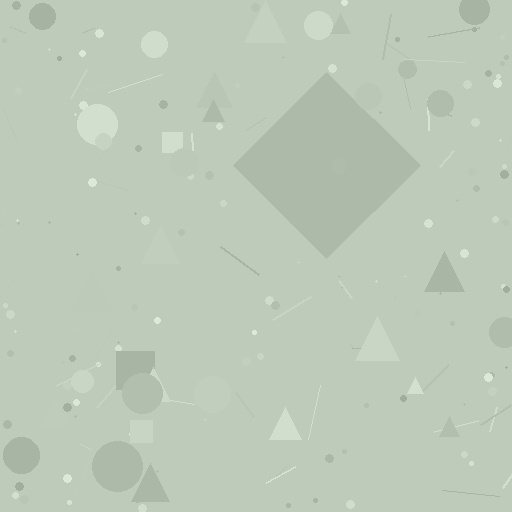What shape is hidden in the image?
A diamond is hidden in the image.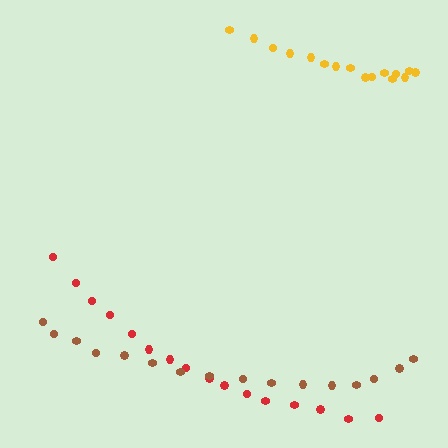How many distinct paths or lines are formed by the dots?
There are 3 distinct paths.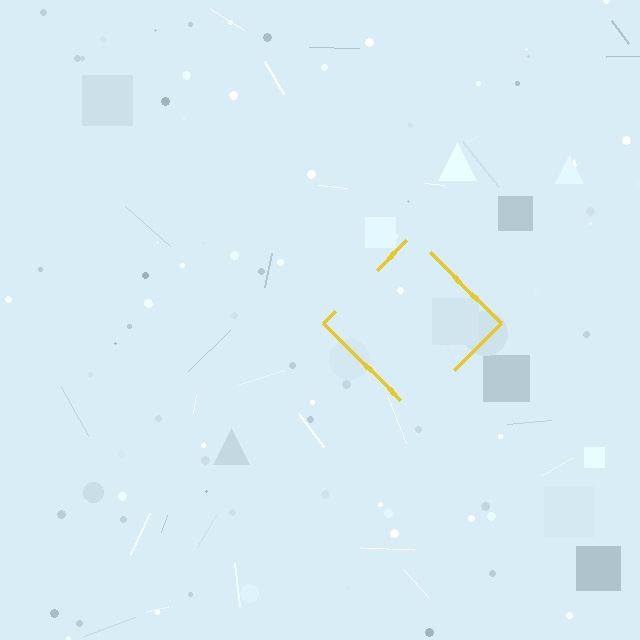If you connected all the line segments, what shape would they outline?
They would outline a diamond.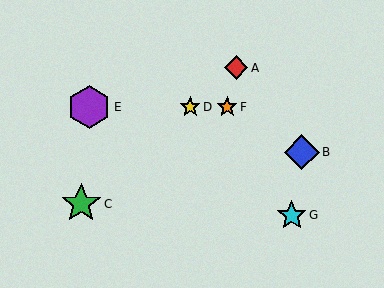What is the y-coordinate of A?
Object A is at y≈68.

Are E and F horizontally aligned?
Yes, both are at y≈107.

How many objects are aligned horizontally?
3 objects (D, E, F) are aligned horizontally.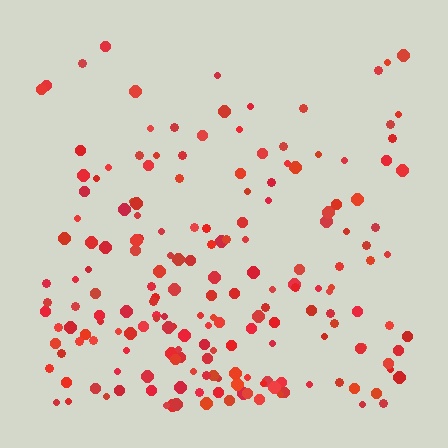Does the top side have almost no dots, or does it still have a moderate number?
Still a moderate number, just noticeably fewer than the bottom.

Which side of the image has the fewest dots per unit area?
The top.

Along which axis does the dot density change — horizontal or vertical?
Vertical.